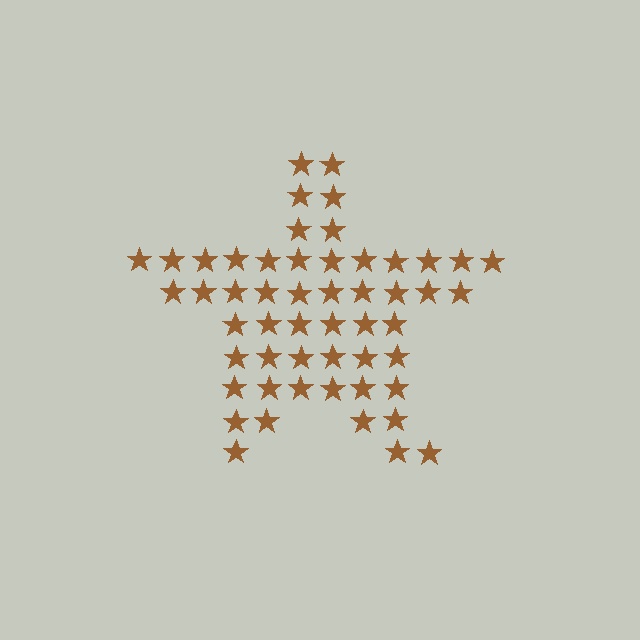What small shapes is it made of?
It is made of small stars.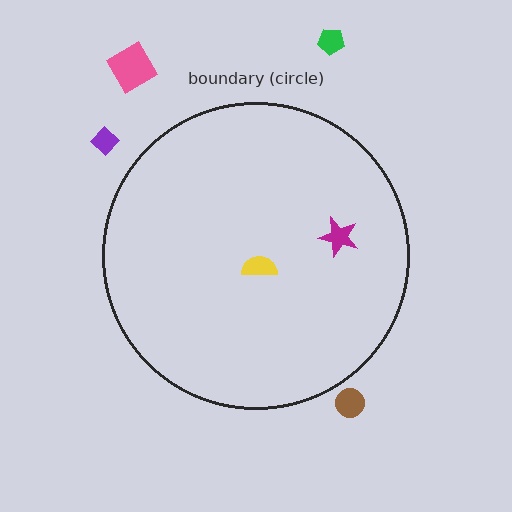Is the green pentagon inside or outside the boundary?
Outside.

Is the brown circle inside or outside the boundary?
Outside.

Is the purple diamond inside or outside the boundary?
Outside.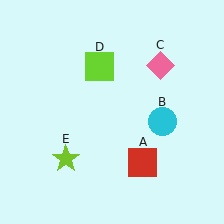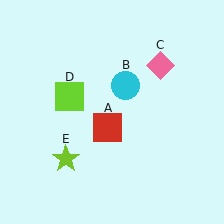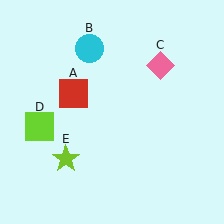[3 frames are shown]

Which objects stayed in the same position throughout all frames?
Pink diamond (object C) and lime star (object E) remained stationary.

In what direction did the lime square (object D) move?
The lime square (object D) moved down and to the left.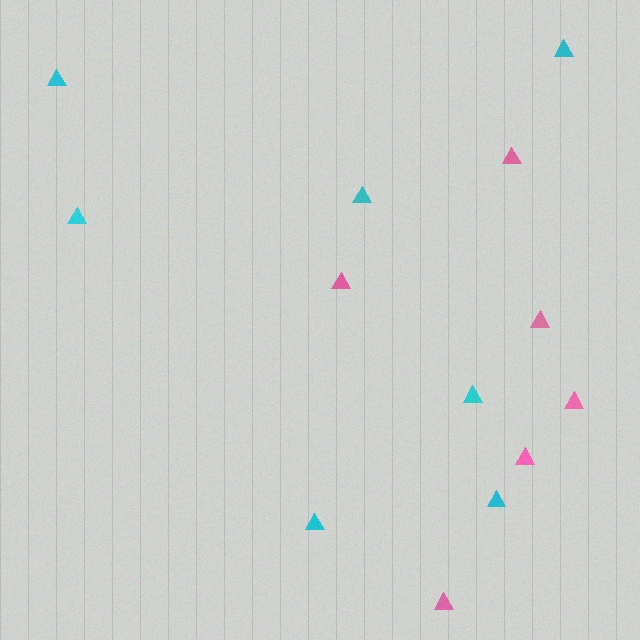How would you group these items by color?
There are 2 groups: one group of pink triangles (6) and one group of cyan triangles (7).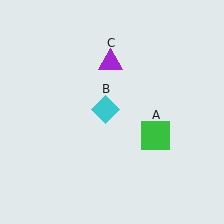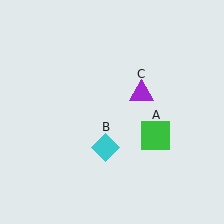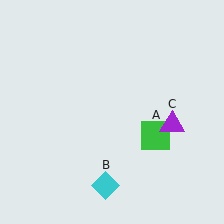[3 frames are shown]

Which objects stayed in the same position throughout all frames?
Green square (object A) remained stationary.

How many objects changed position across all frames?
2 objects changed position: cyan diamond (object B), purple triangle (object C).